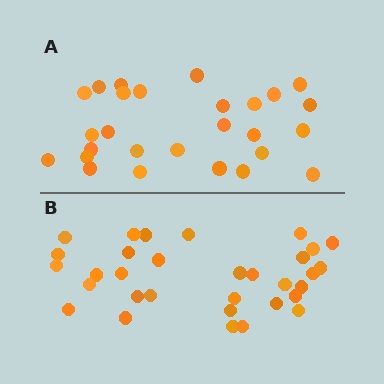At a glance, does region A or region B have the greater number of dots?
Region B (the bottom region) has more dots.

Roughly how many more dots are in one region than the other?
Region B has about 5 more dots than region A.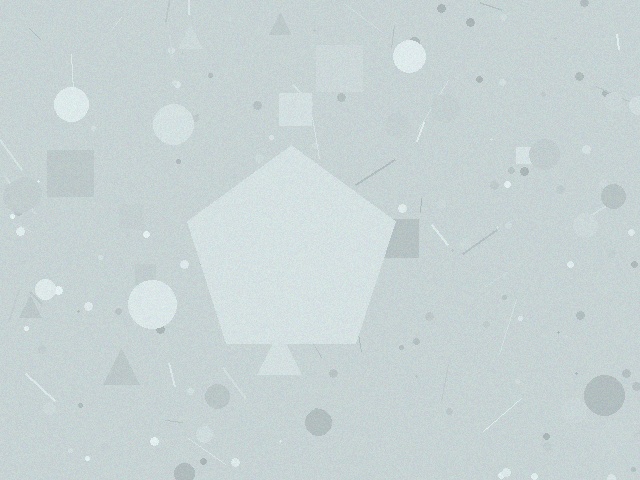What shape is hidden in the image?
A pentagon is hidden in the image.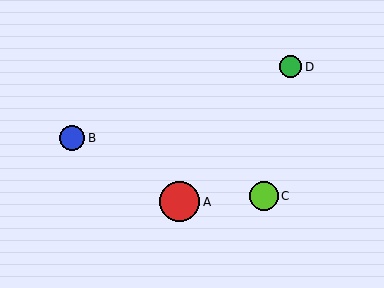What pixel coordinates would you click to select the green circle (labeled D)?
Click at (291, 67) to select the green circle D.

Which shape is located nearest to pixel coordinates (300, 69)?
The green circle (labeled D) at (291, 67) is nearest to that location.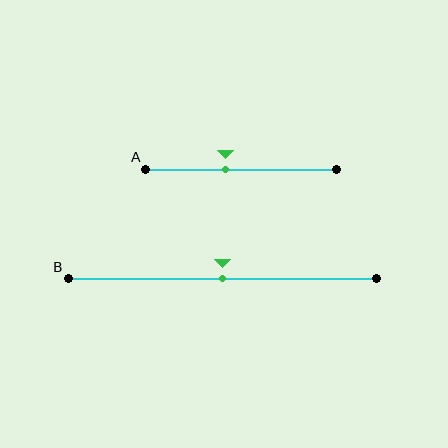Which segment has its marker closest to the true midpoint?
Segment B has its marker closest to the true midpoint.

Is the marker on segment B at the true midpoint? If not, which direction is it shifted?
Yes, the marker on segment B is at the true midpoint.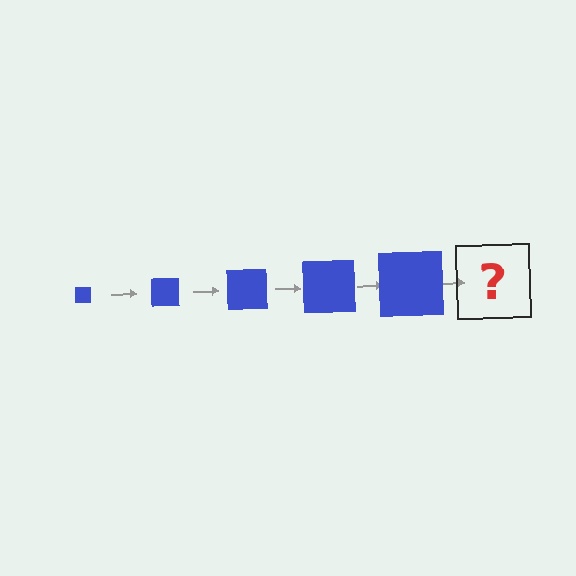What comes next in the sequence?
The next element should be a blue square, larger than the previous one.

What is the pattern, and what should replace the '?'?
The pattern is that the square gets progressively larger each step. The '?' should be a blue square, larger than the previous one.